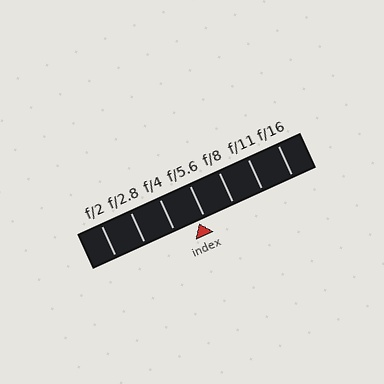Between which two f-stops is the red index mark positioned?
The index mark is between f/4 and f/5.6.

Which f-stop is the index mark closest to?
The index mark is closest to f/5.6.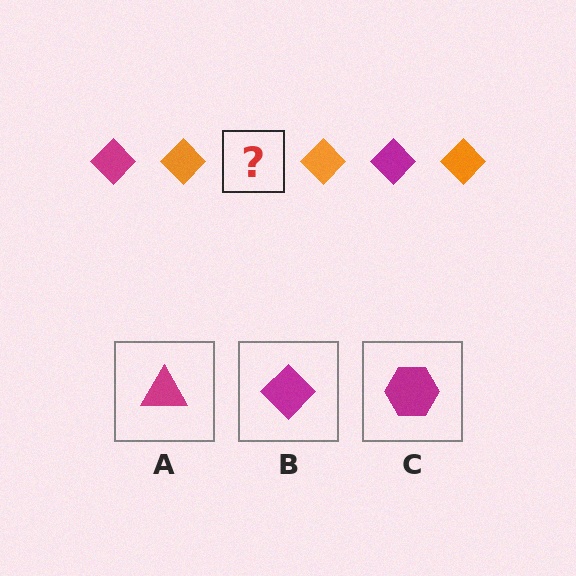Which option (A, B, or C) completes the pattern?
B.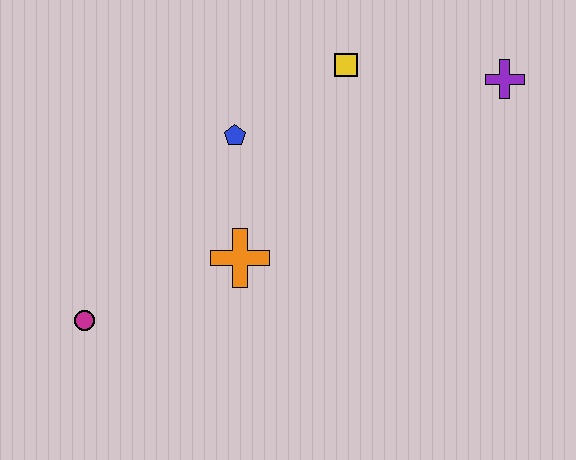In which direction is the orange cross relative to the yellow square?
The orange cross is below the yellow square.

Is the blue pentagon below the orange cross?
No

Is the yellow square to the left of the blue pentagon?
No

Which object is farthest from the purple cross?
The magenta circle is farthest from the purple cross.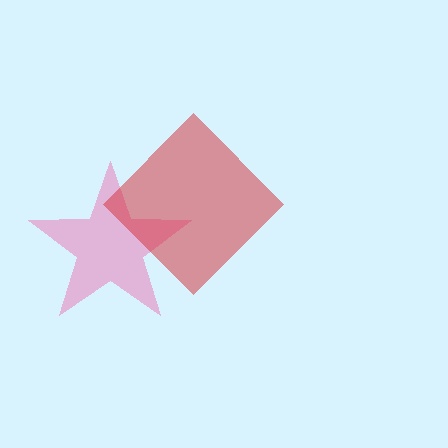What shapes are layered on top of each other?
The layered shapes are: a pink star, a red diamond.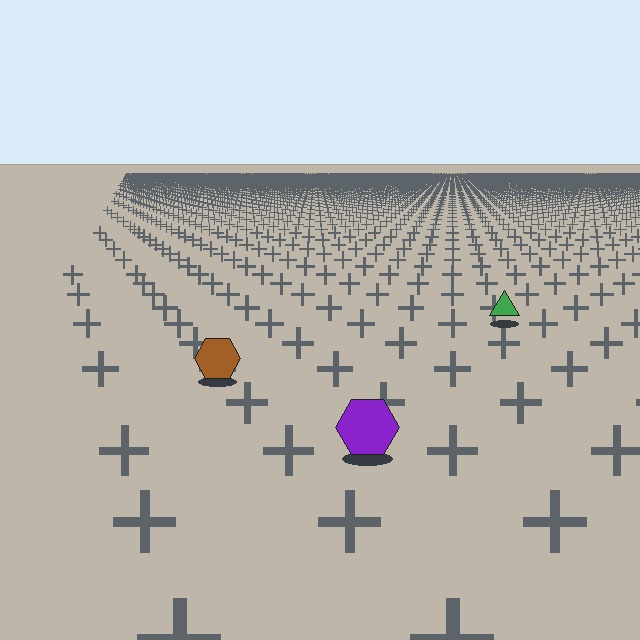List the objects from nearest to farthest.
From nearest to farthest: the purple hexagon, the brown hexagon, the green triangle.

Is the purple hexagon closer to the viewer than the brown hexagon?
Yes. The purple hexagon is closer — you can tell from the texture gradient: the ground texture is coarser near it.